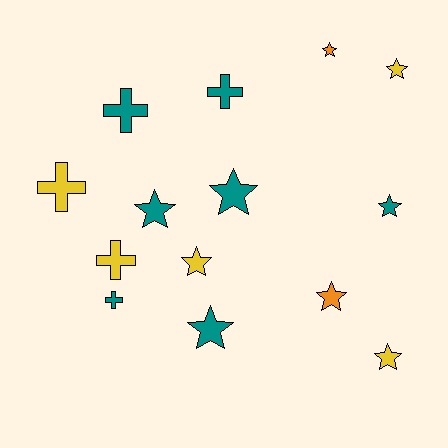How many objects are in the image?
There are 14 objects.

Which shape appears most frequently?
Star, with 9 objects.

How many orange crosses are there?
There are no orange crosses.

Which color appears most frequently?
Teal, with 7 objects.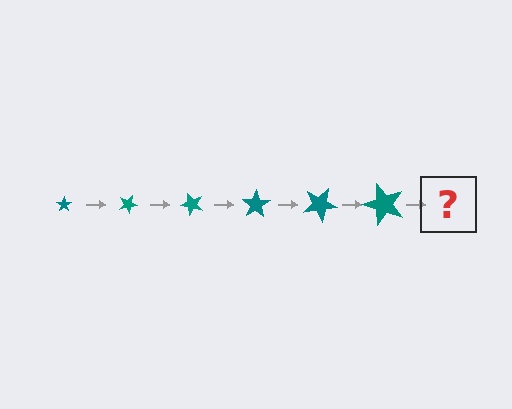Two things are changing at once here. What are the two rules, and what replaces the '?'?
The two rules are that the star grows larger each step and it rotates 25 degrees each step. The '?' should be a star, larger than the previous one and rotated 150 degrees from the start.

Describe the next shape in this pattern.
It should be a star, larger than the previous one and rotated 150 degrees from the start.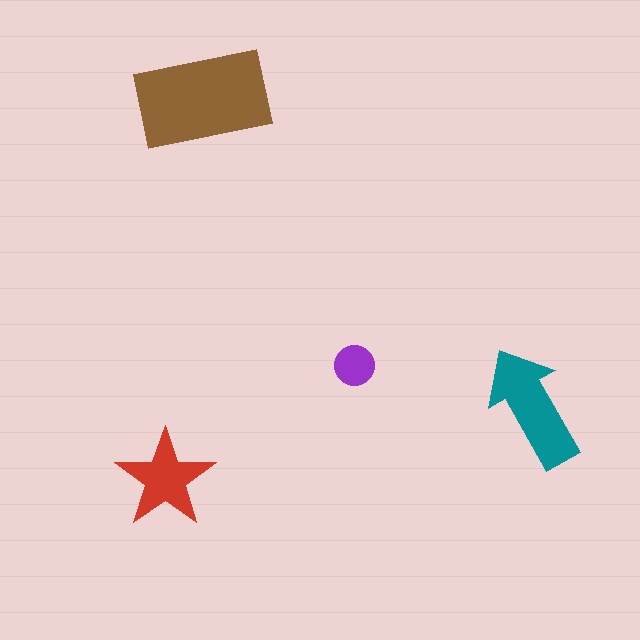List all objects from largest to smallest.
The brown rectangle, the teal arrow, the red star, the purple circle.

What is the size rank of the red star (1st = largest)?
3rd.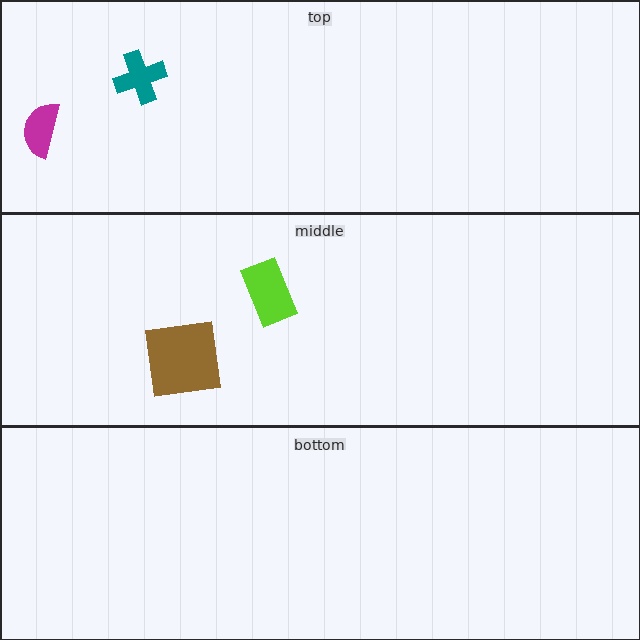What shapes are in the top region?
The teal cross, the magenta semicircle.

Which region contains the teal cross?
The top region.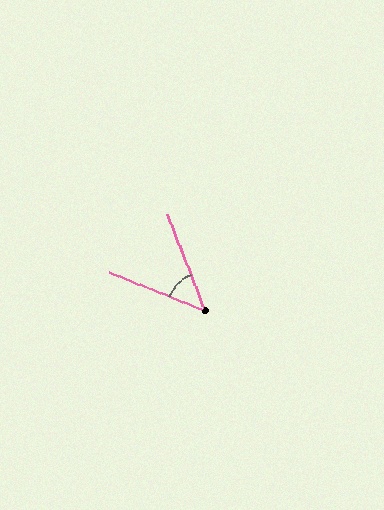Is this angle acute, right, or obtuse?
It is acute.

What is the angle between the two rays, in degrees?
Approximately 47 degrees.